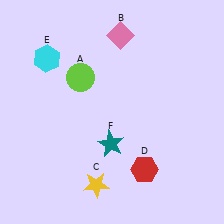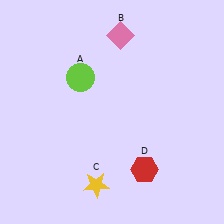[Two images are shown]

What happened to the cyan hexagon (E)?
The cyan hexagon (E) was removed in Image 2. It was in the top-left area of Image 1.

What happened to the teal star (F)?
The teal star (F) was removed in Image 2. It was in the bottom-left area of Image 1.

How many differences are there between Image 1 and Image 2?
There are 2 differences between the two images.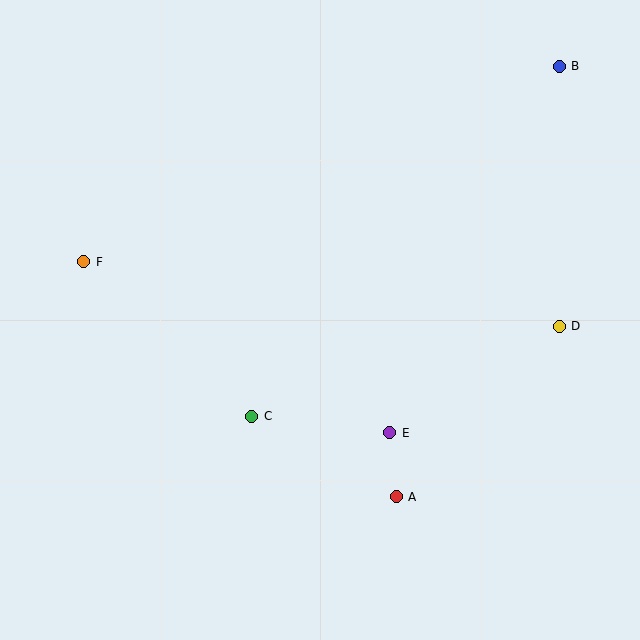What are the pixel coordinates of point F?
Point F is at (83, 262).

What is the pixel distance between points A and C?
The distance between A and C is 166 pixels.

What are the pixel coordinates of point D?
Point D is at (559, 326).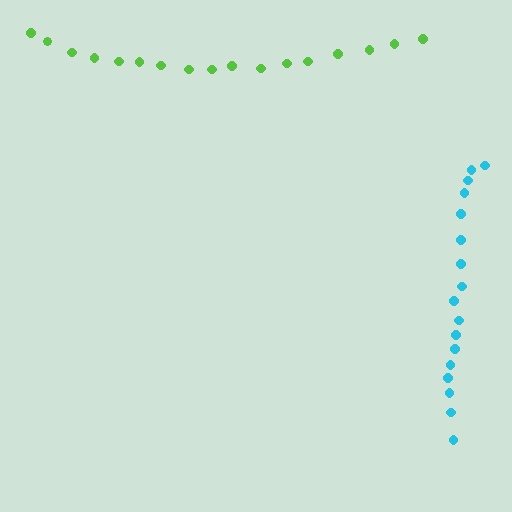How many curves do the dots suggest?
There are 2 distinct paths.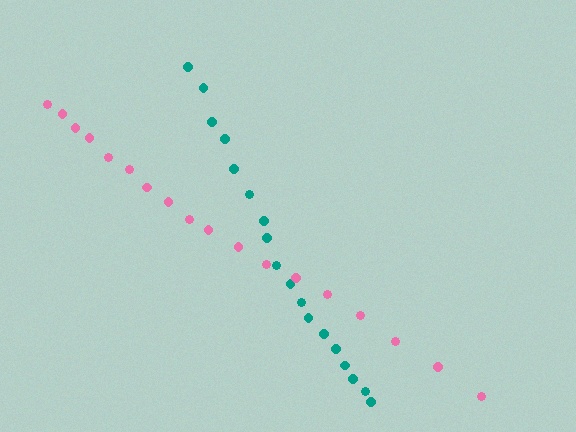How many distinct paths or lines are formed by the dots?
There are 2 distinct paths.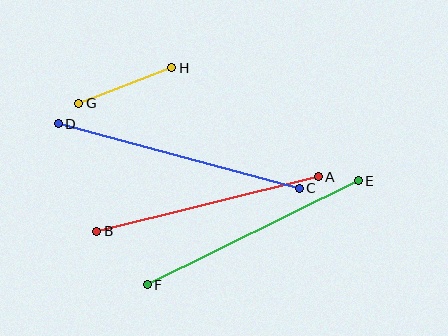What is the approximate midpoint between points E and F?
The midpoint is at approximately (253, 233) pixels.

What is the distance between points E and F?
The distance is approximately 235 pixels.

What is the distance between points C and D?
The distance is approximately 249 pixels.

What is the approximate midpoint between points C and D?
The midpoint is at approximately (179, 156) pixels.